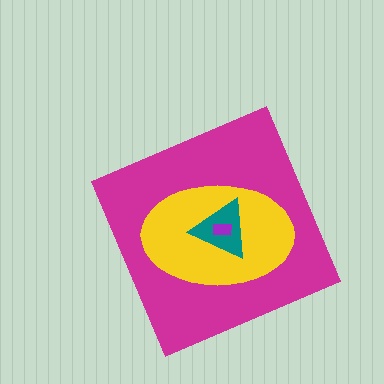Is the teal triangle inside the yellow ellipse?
Yes.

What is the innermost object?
The purple rectangle.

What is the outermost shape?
The magenta diamond.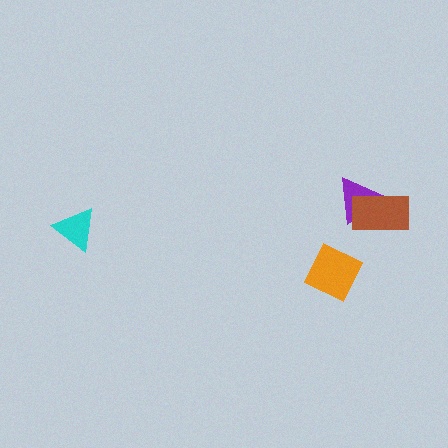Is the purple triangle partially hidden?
Yes, it is partially covered by another shape.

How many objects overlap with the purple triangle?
1 object overlaps with the purple triangle.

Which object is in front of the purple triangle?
The brown rectangle is in front of the purple triangle.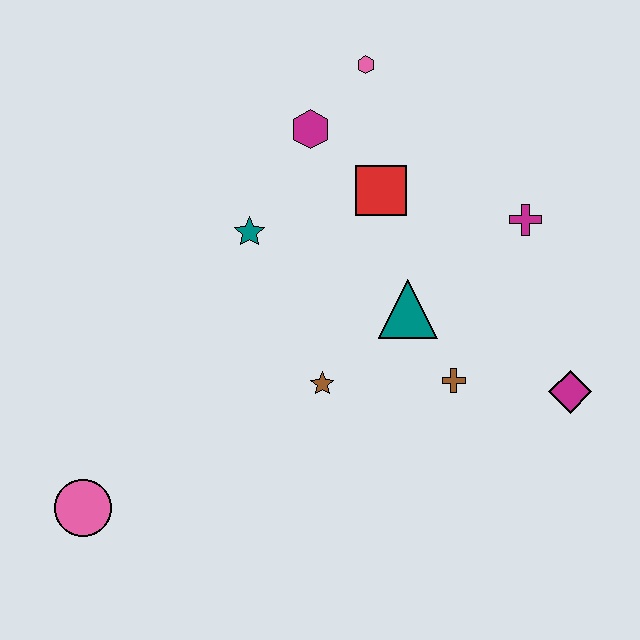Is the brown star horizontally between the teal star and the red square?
Yes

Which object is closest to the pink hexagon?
The magenta hexagon is closest to the pink hexagon.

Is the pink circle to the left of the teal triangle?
Yes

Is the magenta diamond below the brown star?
Yes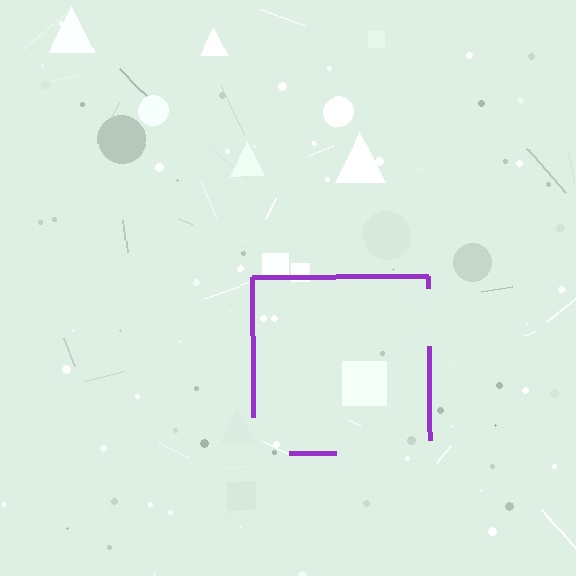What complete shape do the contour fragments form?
The contour fragments form a square.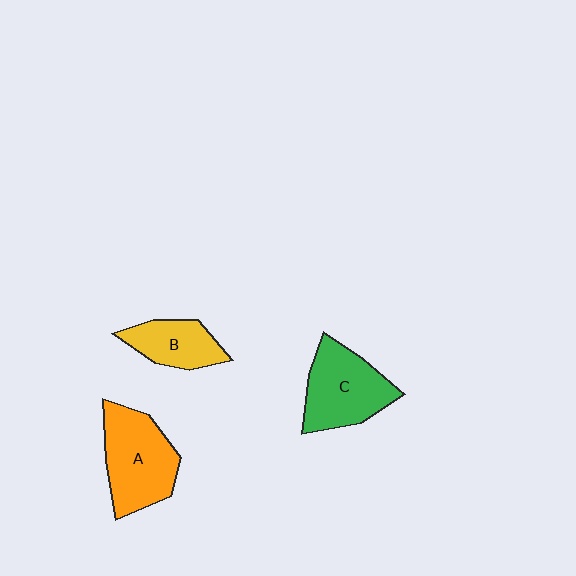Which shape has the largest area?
Shape A (orange).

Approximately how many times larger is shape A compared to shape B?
Approximately 1.6 times.